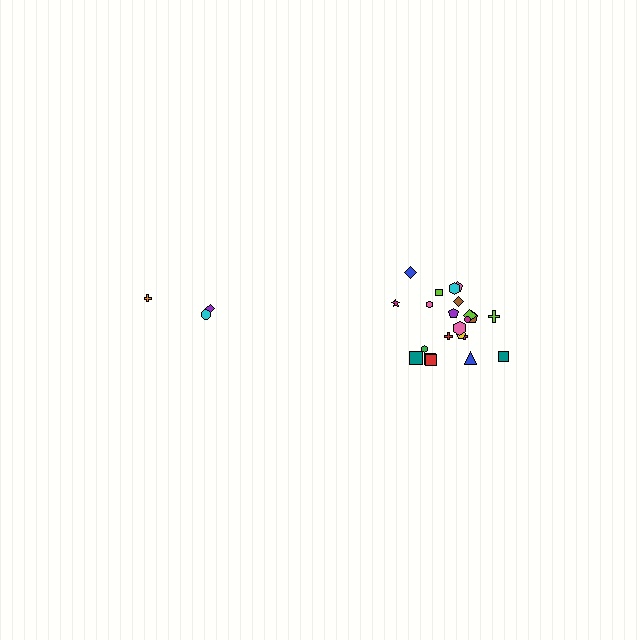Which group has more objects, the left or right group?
The right group.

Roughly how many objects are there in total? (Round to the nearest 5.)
Roughly 25 objects in total.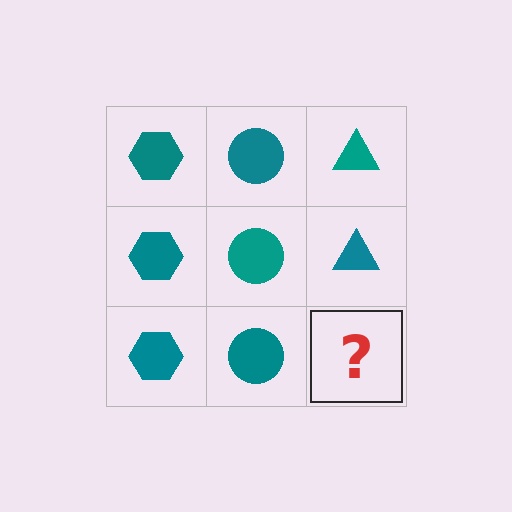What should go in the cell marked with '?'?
The missing cell should contain a teal triangle.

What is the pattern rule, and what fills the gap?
The rule is that each column has a consistent shape. The gap should be filled with a teal triangle.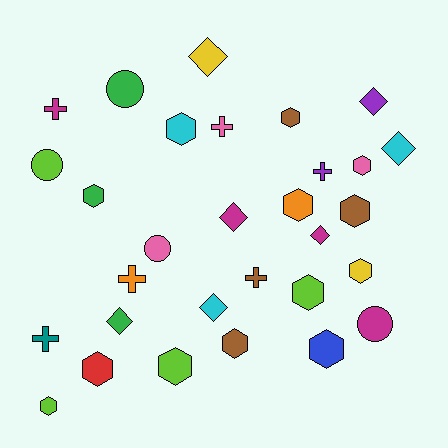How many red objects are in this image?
There is 1 red object.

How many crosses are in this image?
There are 6 crosses.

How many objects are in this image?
There are 30 objects.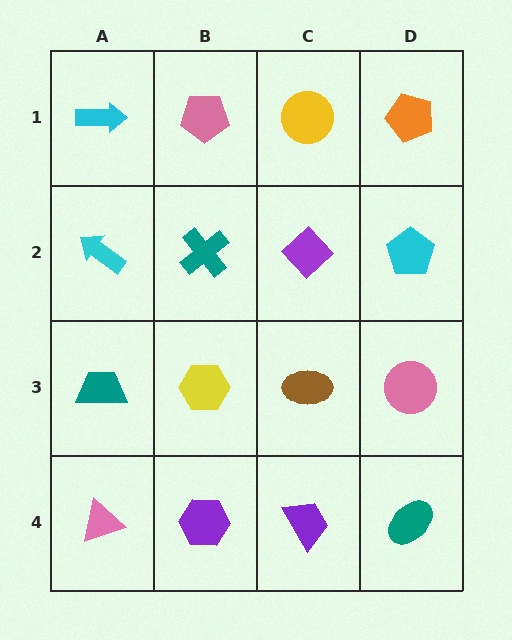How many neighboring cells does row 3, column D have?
3.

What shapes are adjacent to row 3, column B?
A teal cross (row 2, column B), a purple hexagon (row 4, column B), a teal trapezoid (row 3, column A), a brown ellipse (row 3, column C).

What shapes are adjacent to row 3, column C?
A purple diamond (row 2, column C), a purple trapezoid (row 4, column C), a yellow hexagon (row 3, column B), a pink circle (row 3, column D).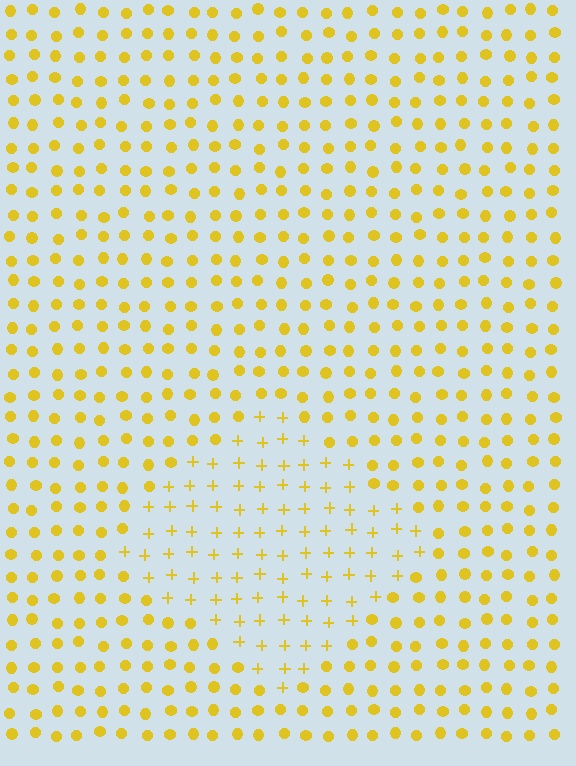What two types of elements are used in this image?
The image uses plus signs inside the diamond region and circles outside it.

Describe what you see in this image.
The image is filled with small yellow elements arranged in a uniform grid. A diamond-shaped region contains plus signs, while the surrounding area contains circles. The boundary is defined purely by the change in element shape.